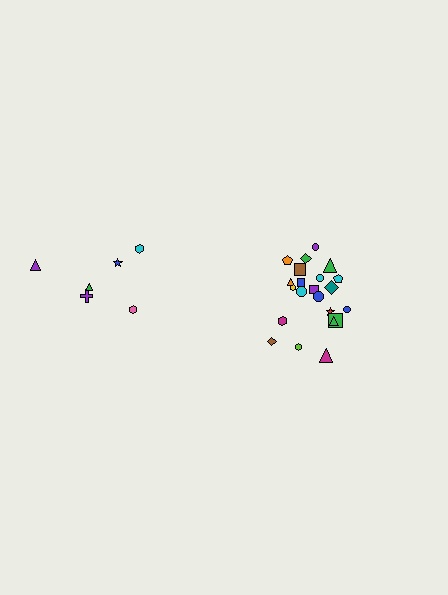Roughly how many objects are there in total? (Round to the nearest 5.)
Roughly 30 objects in total.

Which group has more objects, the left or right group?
The right group.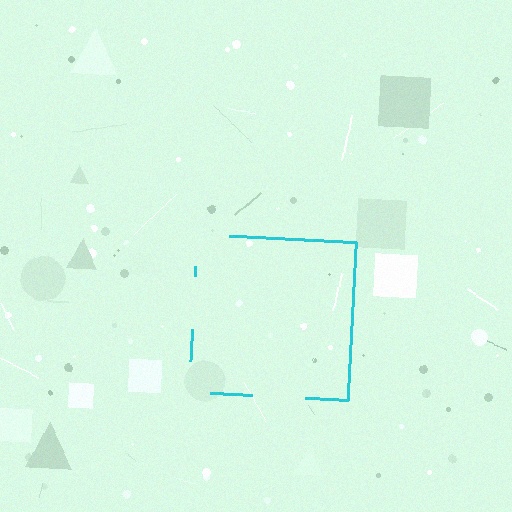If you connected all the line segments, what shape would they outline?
They would outline a square.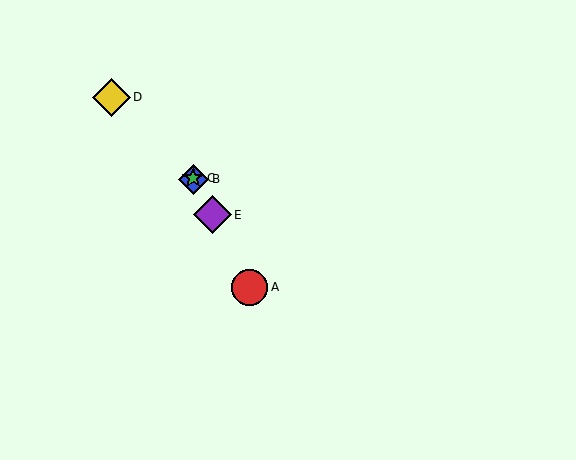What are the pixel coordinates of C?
Object C is at (193, 178).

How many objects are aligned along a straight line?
4 objects (A, B, C, E) are aligned along a straight line.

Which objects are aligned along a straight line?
Objects A, B, C, E are aligned along a straight line.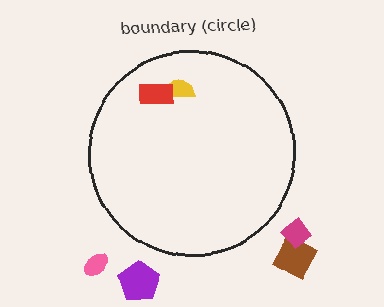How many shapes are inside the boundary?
2 inside, 4 outside.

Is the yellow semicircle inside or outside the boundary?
Inside.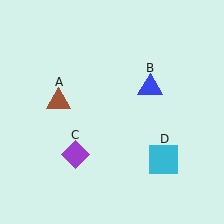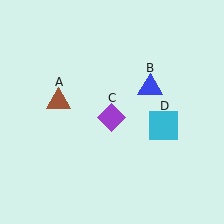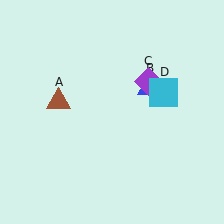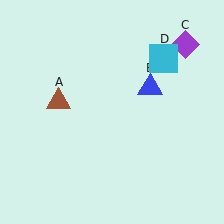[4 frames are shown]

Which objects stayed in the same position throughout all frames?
Brown triangle (object A) and blue triangle (object B) remained stationary.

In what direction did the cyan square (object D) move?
The cyan square (object D) moved up.